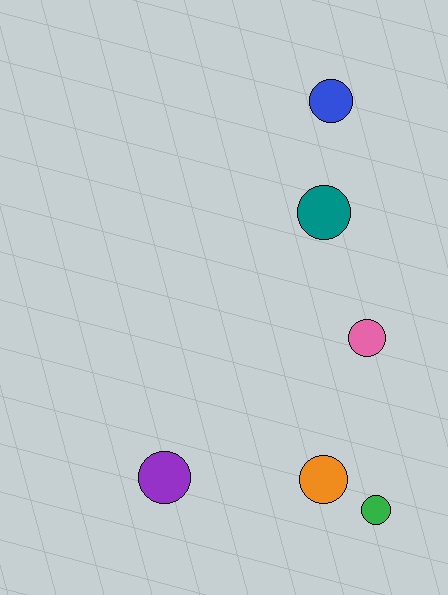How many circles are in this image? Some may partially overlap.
There are 6 circles.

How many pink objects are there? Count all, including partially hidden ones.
There is 1 pink object.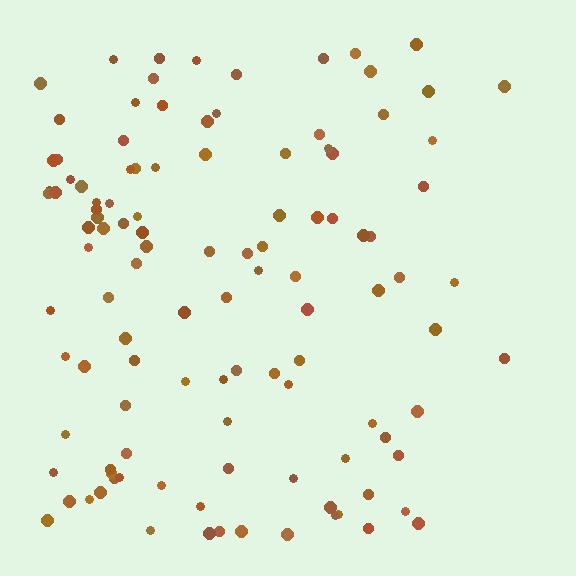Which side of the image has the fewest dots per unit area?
The right.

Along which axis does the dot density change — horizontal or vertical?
Horizontal.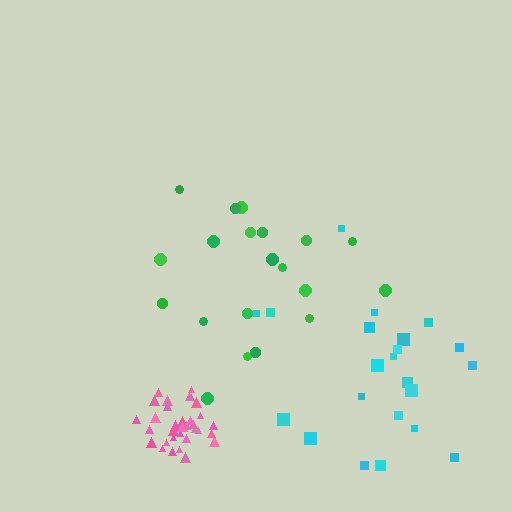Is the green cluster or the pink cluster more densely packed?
Pink.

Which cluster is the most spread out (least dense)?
Cyan.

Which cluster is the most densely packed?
Pink.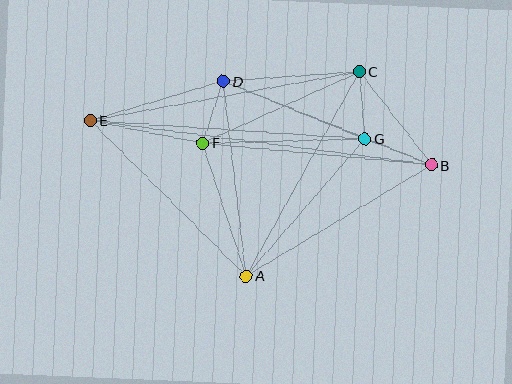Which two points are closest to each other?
Points D and F are closest to each other.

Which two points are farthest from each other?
Points B and E are farthest from each other.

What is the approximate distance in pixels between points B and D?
The distance between B and D is approximately 224 pixels.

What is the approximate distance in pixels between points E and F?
The distance between E and F is approximately 115 pixels.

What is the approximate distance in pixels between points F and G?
The distance between F and G is approximately 162 pixels.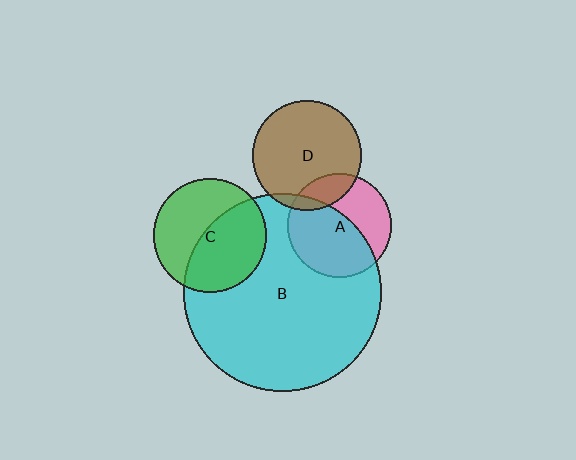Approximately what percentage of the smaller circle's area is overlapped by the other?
Approximately 55%.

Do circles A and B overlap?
Yes.